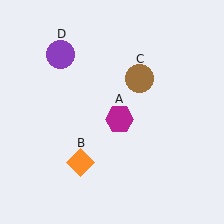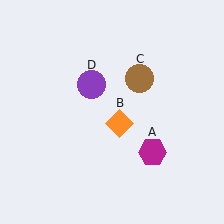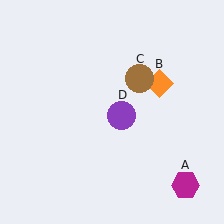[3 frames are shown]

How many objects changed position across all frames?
3 objects changed position: magenta hexagon (object A), orange diamond (object B), purple circle (object D).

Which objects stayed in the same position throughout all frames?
Brown circle (object C) remained stationary.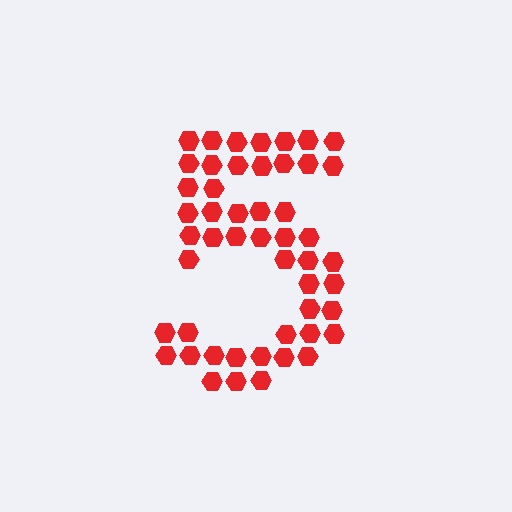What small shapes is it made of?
It is made of small hexagons.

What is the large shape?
The large shape is the digit 5.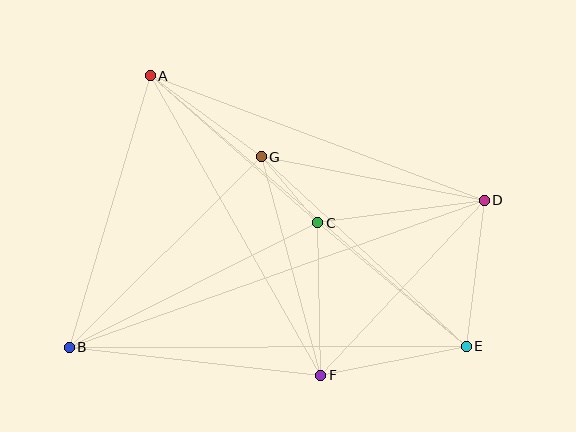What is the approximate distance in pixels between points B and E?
The distance between B and E is approximately 397 pixels.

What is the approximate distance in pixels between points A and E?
The distance between A and E is approximately 416 pixels.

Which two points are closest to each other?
Points C and G are closest to each other.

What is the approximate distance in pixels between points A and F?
The distance between A and F is approximately 345 pixels.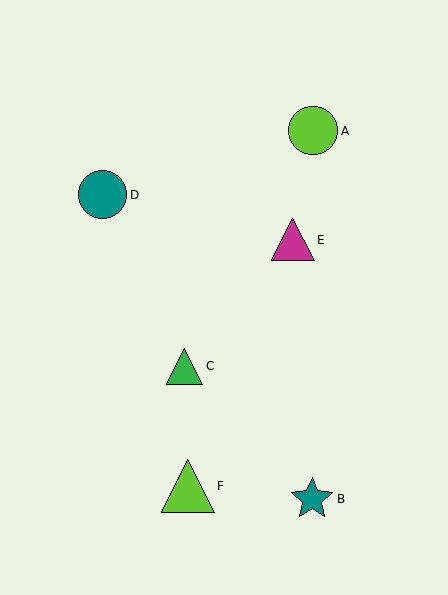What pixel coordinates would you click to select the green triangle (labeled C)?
Click at (185, 366) to select the green triangle C.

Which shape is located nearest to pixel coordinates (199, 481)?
The lime triangle (labeled F) at (188, 486) is nearest to that location.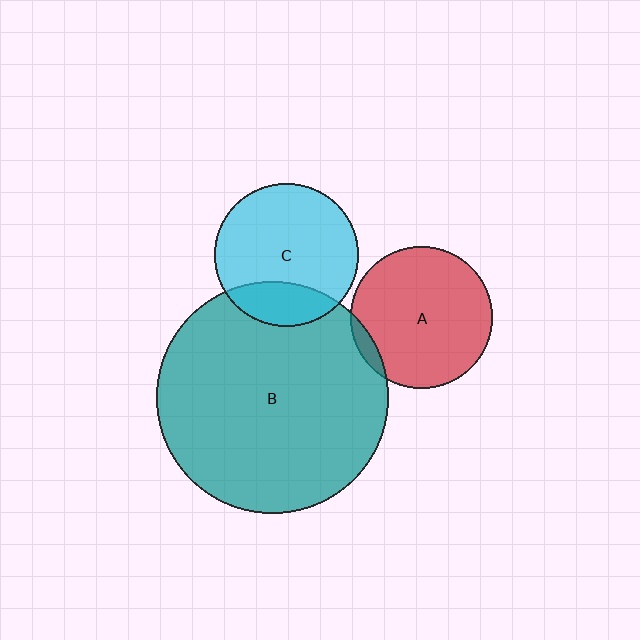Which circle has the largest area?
Circle B (teal).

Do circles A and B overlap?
Yes.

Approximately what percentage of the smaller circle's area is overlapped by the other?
Approximately 5%.